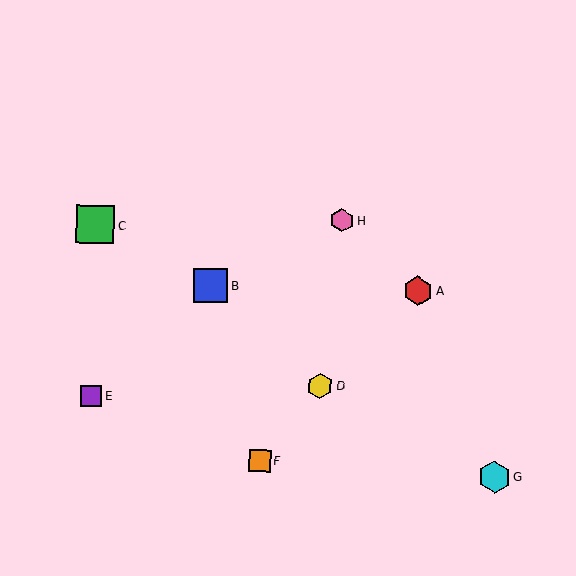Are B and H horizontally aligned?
No, B is at y≈285 and H is at y≈220.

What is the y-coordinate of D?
Object D is at y≈386.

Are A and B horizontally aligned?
Yes, both are at y≈291.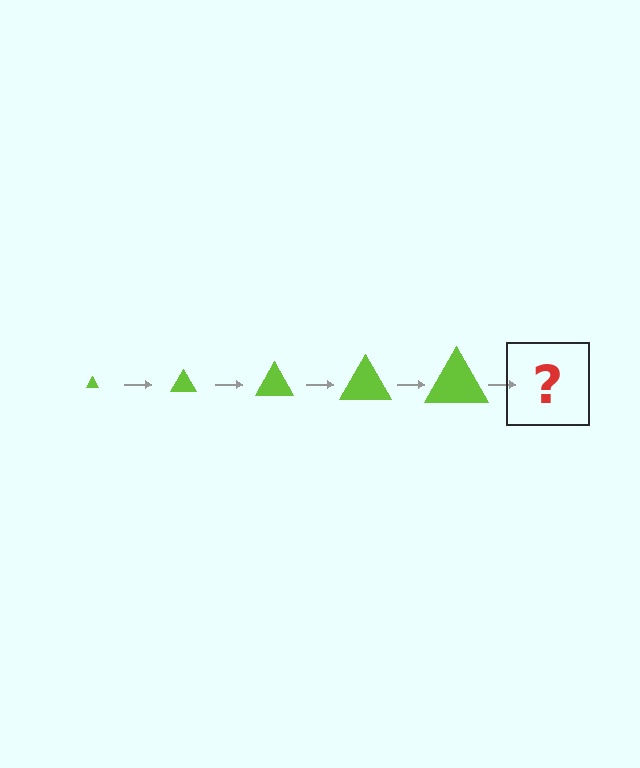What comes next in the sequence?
The next element should be a lime triangle, larger than the previous one.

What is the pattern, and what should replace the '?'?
The pattern is that the triangle gets progressively larger each step. The '?' should be a lime triangle, larger than the previous one.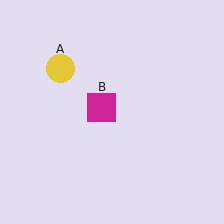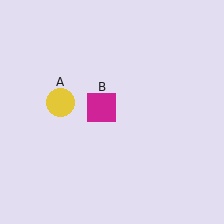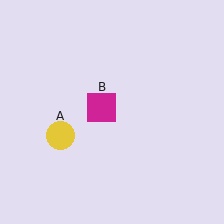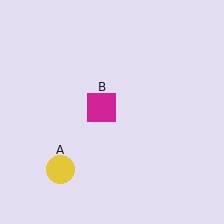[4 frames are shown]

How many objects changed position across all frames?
1 object changed position: yellow circle (object A).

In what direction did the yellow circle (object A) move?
The yellow circle (object A) moved down.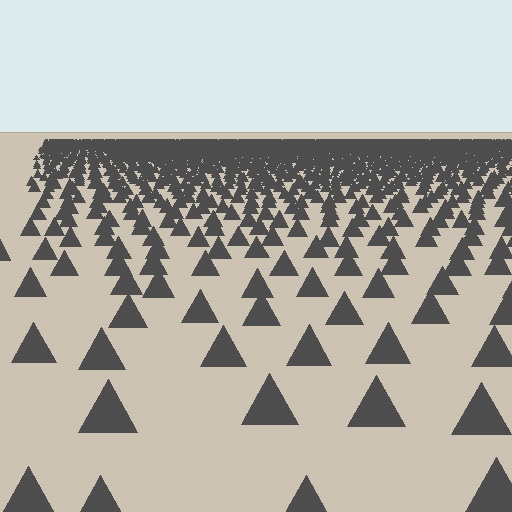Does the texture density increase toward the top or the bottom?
Density increases toward the top.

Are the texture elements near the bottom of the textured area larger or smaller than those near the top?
Larger. Near the bottom, elements are closer to the viewer and appear at a bigger on-screen size.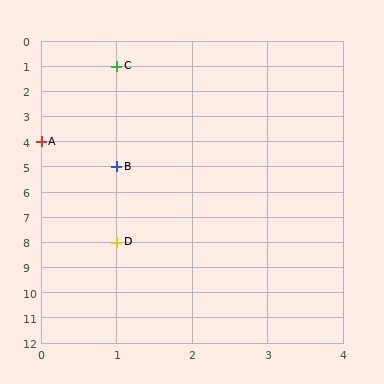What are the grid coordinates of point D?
Point D is at grid coordinates (1, 8).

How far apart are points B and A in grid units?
Points B and A are 1 column and 1 row apart (about 1.4 grid units diagonally).